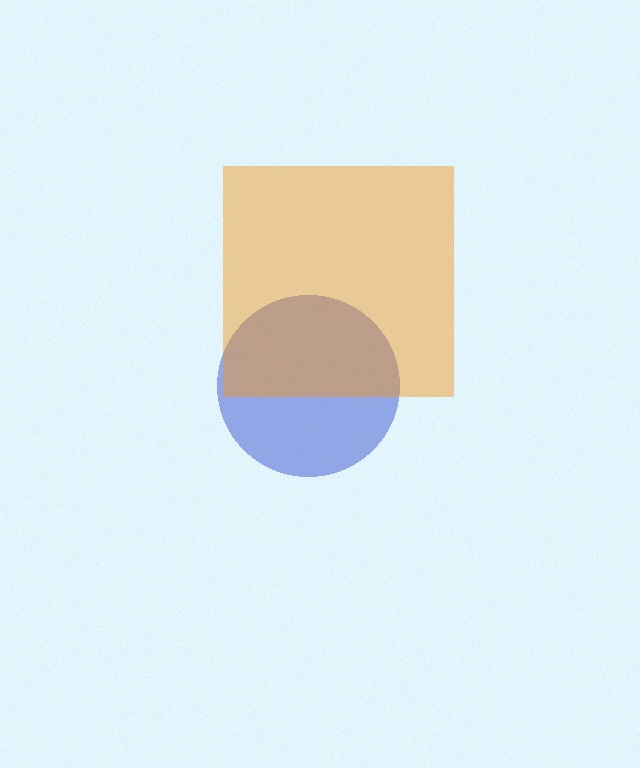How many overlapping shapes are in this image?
There are 2 overlapping shapes in the image.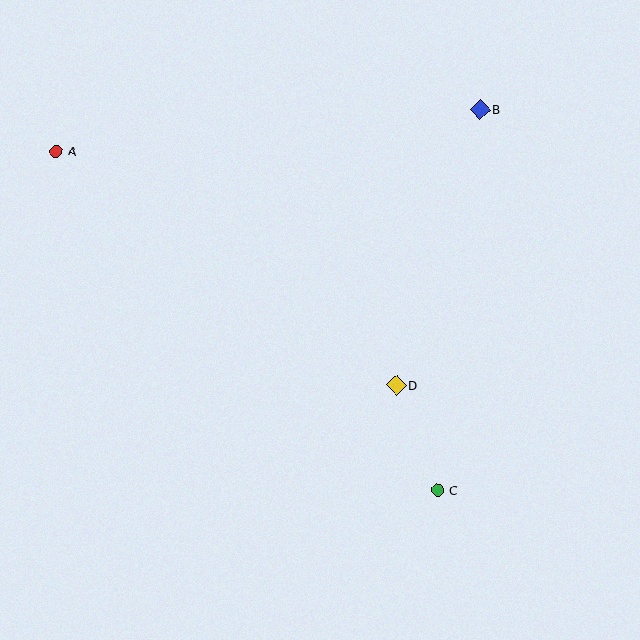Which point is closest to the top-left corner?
Point A is closest to the top-left corner.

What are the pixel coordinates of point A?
Point A is at (56, 151).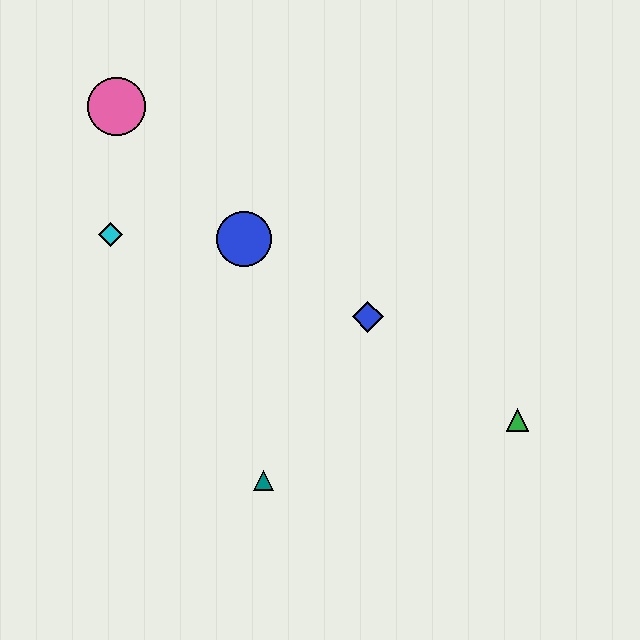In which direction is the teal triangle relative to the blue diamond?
The teal triangle is below the blue diamond.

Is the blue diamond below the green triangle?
No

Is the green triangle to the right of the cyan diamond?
Yes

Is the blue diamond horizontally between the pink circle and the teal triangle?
No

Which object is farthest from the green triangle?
The pink circle is farthest from the green triangle.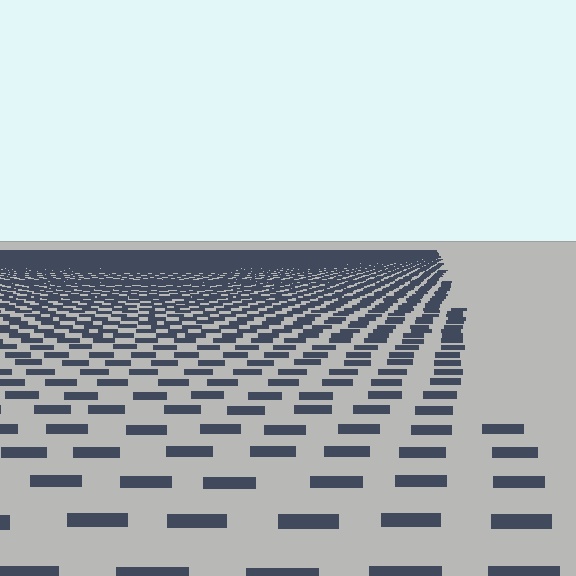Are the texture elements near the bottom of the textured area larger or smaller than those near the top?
Larger. Near the bottom, elements are closer to the viewer and appear at a bigger on-screen size.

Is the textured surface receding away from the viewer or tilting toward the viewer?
The surface is receding away from the viewer. Texture elements get smaller and denser toward the top.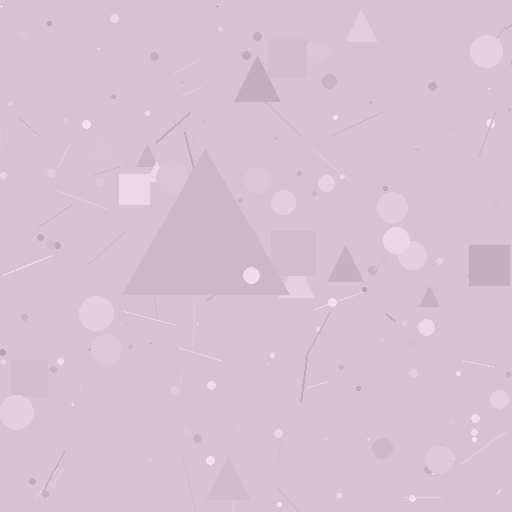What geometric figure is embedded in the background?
A triangle is embedded in the background.